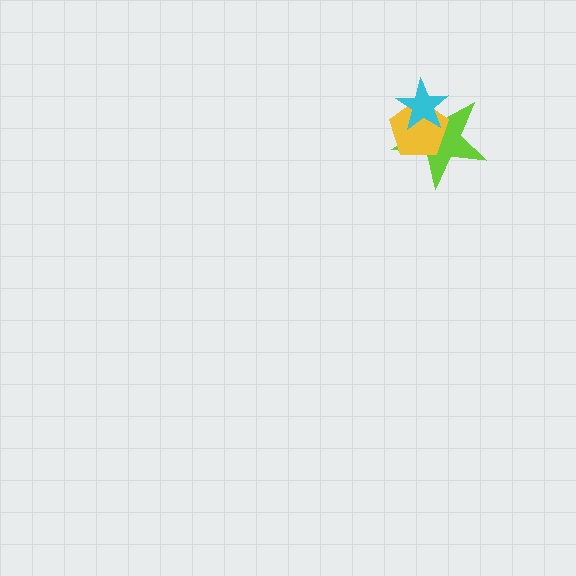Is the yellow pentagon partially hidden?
Yes, it is partially covered by another shape.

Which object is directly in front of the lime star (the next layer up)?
The yellow pentagon is directly in front of the lime star.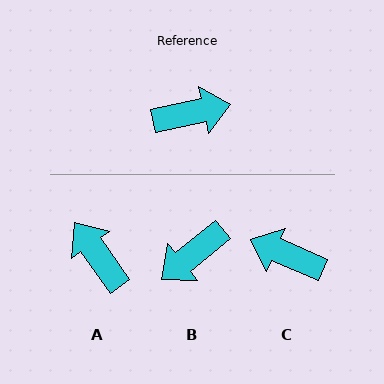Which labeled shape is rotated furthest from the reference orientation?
B, about 153 degrees away.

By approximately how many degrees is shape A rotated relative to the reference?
Approximately 113 degrees counter-clockwise.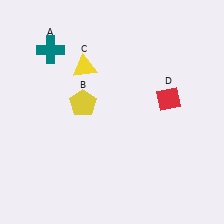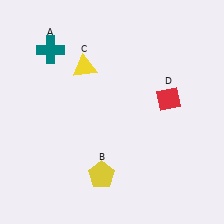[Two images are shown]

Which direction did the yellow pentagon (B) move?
The yellow pentagon (B) moved down.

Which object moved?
The yellow pentagon (B) moved down.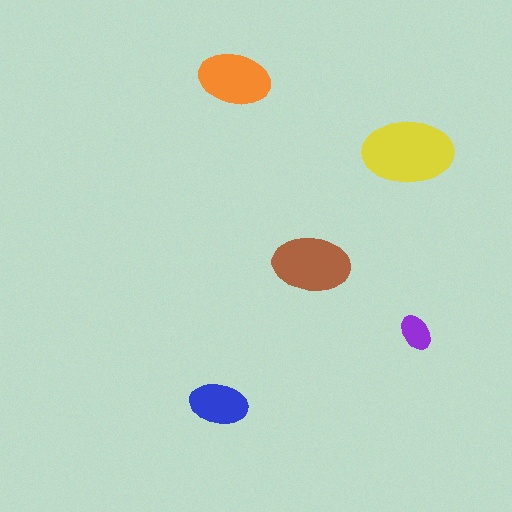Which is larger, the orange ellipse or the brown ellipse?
The brown one.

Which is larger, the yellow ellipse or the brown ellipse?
The yellow one.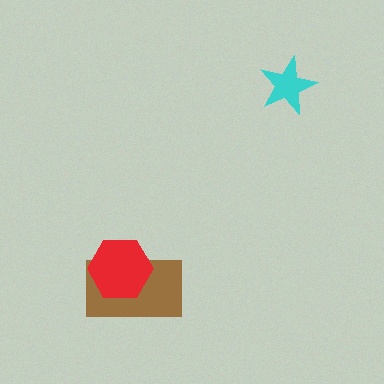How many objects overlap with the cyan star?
0 objects overlap with the cyan star.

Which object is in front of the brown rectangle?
The red hexagon is in front of the brown rectangle.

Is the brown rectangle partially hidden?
Yes, it is partially covered by another shape.